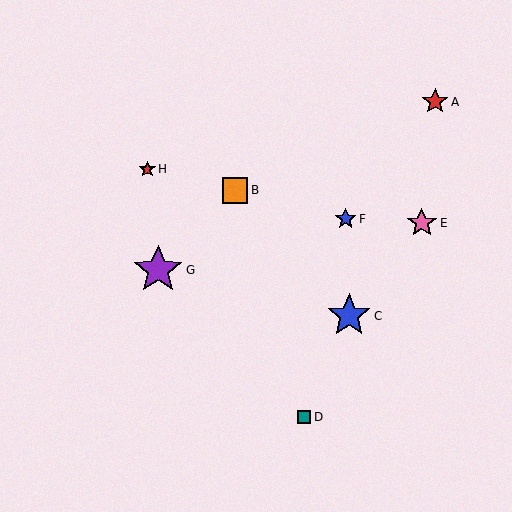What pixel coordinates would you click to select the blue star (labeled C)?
Click at (349, 316) to select the blue star C.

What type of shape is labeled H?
Shape H is a red star.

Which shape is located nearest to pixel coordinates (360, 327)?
The blue star (labeled C) at (349, 316) is nearest to that location.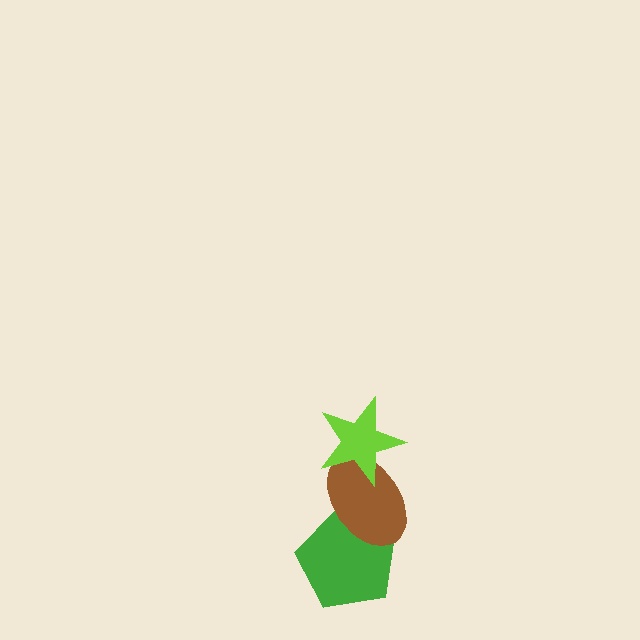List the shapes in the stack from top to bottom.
From top to bottom: the lime star, the brown ellipse, the green pentagon.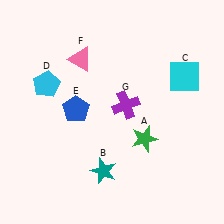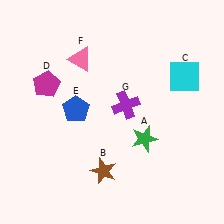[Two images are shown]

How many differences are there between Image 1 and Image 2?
There are 2 differences between the two images.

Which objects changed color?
B changed from teal to brown. D changed from cyan to magenta.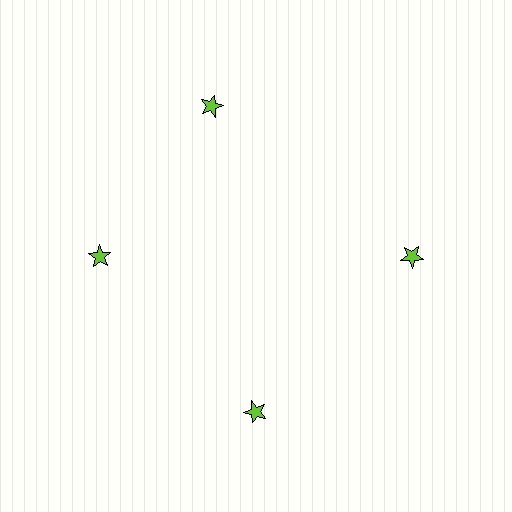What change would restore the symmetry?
The symmetry would be restored by rotating it back into even spacing with its neighbors so that all 4 stars sit at equal angles and equal distance from the center.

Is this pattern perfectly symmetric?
No. The 4 lime stars are arranged in a ring, but one element near the 12 o'clock position is rotated out of alignment along the ring, breaking the 4-fold rotational symmetry.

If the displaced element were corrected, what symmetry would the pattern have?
It would have 4-fold rotational symmetry — the pattern would map onto itself every 90 degrees.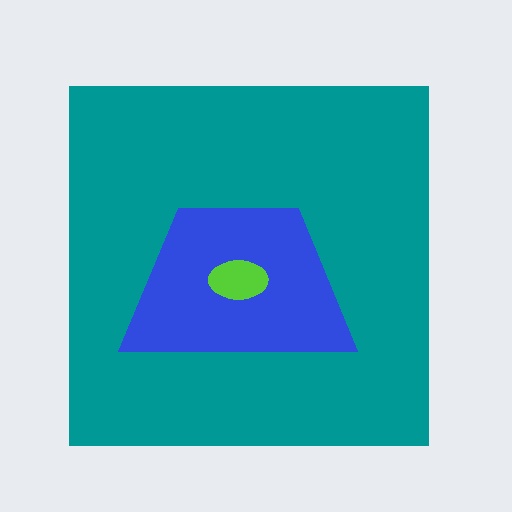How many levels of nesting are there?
3.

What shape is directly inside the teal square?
The blue trapezoid.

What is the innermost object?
The lime ellipse.